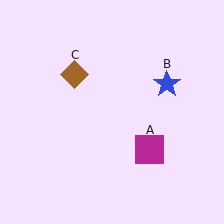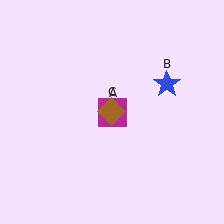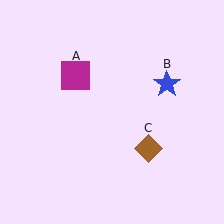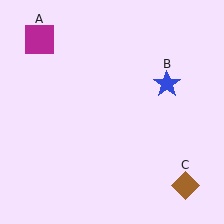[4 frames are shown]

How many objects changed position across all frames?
2 objects changed position: magenta square (object A), brown diamond (object C).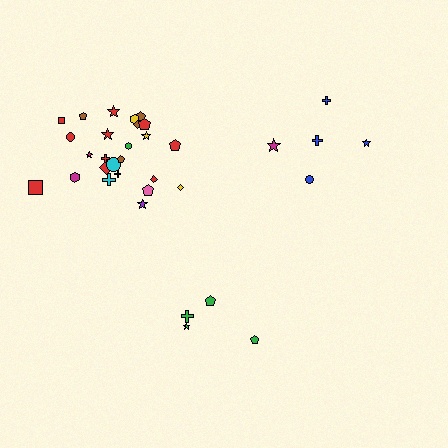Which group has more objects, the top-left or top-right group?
The top-left group.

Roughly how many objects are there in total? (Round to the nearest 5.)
Roughly 35 objects in total.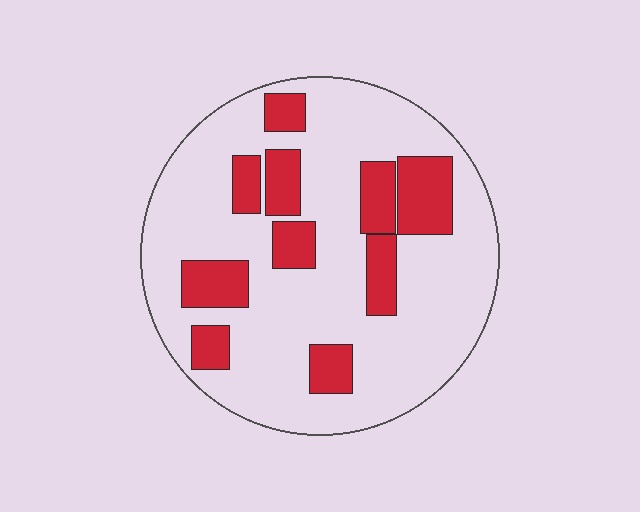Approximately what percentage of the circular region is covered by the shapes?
Approximately 25%.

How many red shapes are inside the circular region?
10.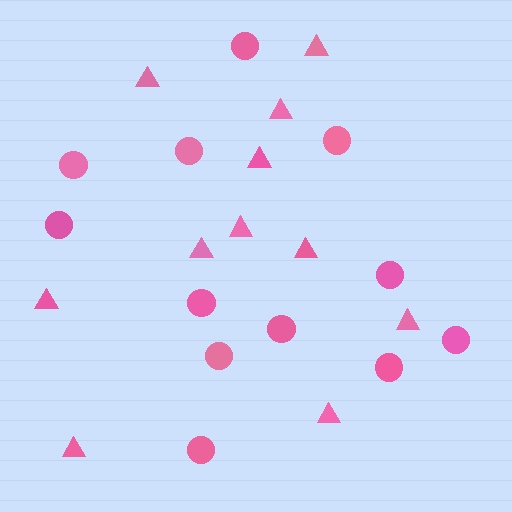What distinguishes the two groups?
There are 2 groups: one group of circles (12) and one group of triangles (11).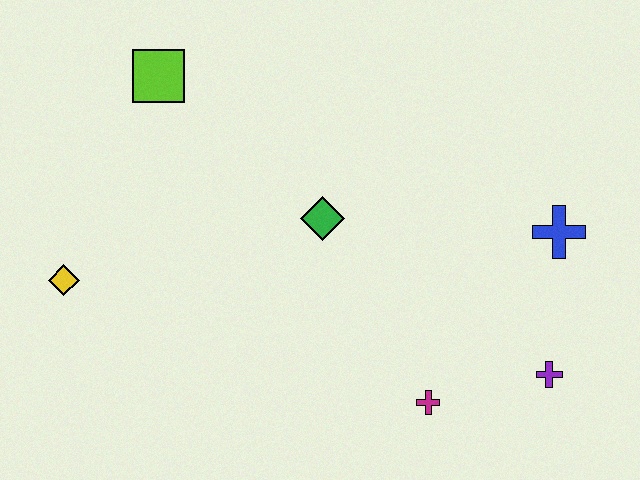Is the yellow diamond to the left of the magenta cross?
Yes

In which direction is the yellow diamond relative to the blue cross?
The yellow diamond is to the left of the blue cross.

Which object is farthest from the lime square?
The purple cross is farthest from the lime square.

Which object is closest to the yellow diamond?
The lime square is closest to the yellow diamond.